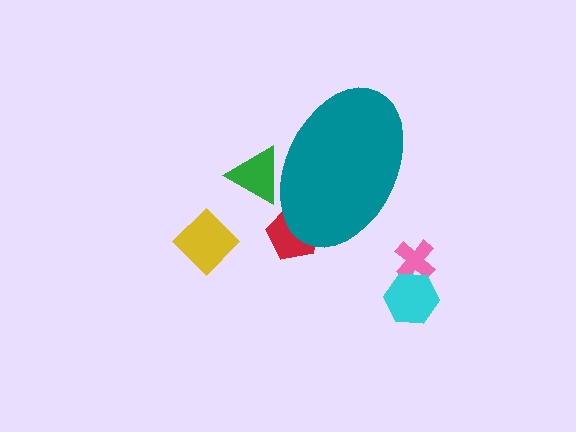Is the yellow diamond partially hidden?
No, the yellow diamond is fully visible.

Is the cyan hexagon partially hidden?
No, the cyan hexagon is fully visible.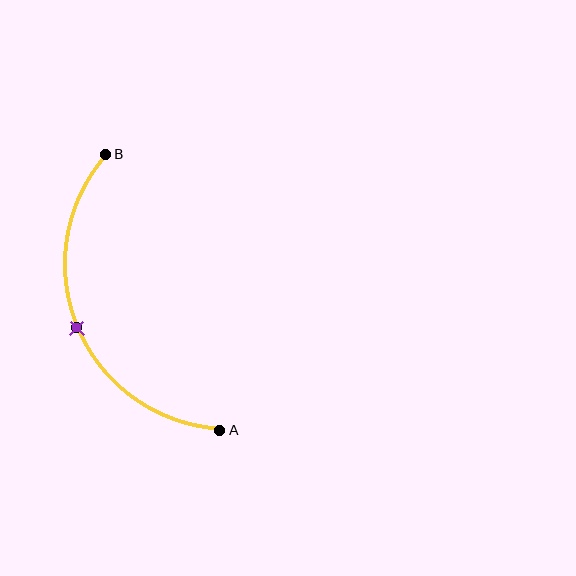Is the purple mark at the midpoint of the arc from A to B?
Yes. The purple mark lies on the arc at equal arc-length from both A and B — it is the arc midpoint.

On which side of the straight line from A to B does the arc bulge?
The arc bulges to the left of the straight line connecting A and B.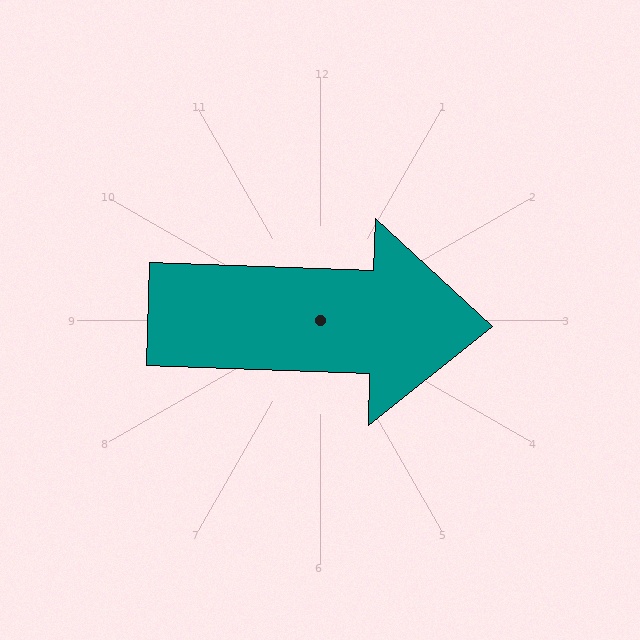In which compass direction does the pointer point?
East.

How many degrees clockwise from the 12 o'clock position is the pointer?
Approximately 92 degrees.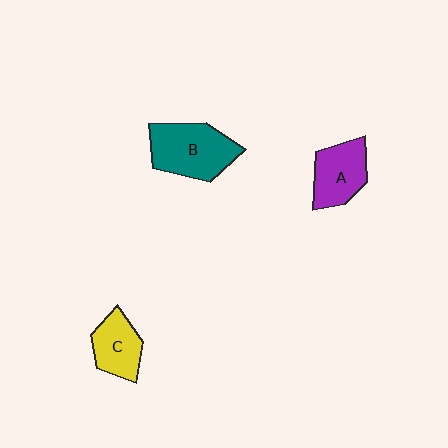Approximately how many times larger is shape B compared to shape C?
Approximately 1.6 times.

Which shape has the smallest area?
Shape C (yellow).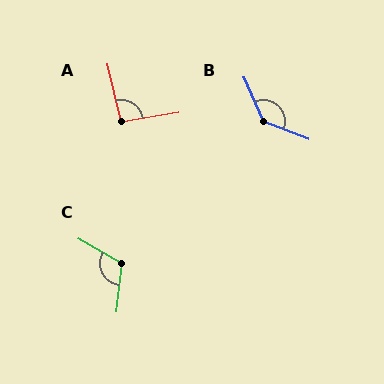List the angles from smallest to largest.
A (95°), C (114°), B (134°).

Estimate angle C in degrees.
Approximately 114 degrees.